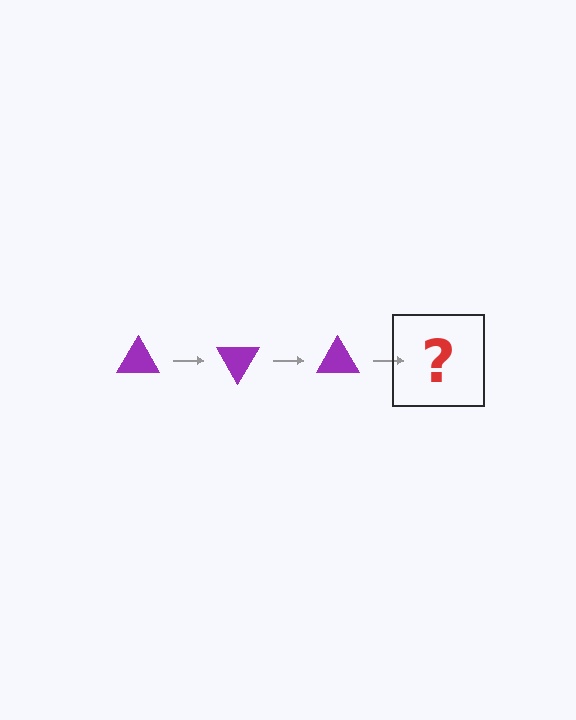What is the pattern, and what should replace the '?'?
The pattern is that the triangle rotates 60 degrees each step. The '?' should be a purple triangle rotated 180 degrees.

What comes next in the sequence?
The next element should be a purple triangle rotated 180 degrees.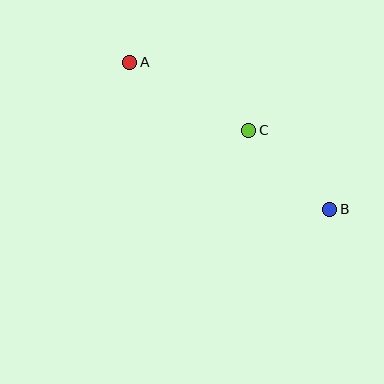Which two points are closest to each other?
Points B and C are closest to each other.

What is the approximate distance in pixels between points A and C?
The distance between A and C is approximately 137 pixels.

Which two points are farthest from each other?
Points A and B are farthest from each other.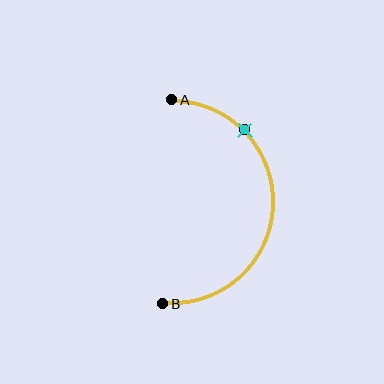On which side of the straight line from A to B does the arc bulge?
The arc bulges to the right of the straight line connecting A and B.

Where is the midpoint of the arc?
The arc midpoint is the point on the curve farthest from the straight line joining A and B. It sits to the right of that line.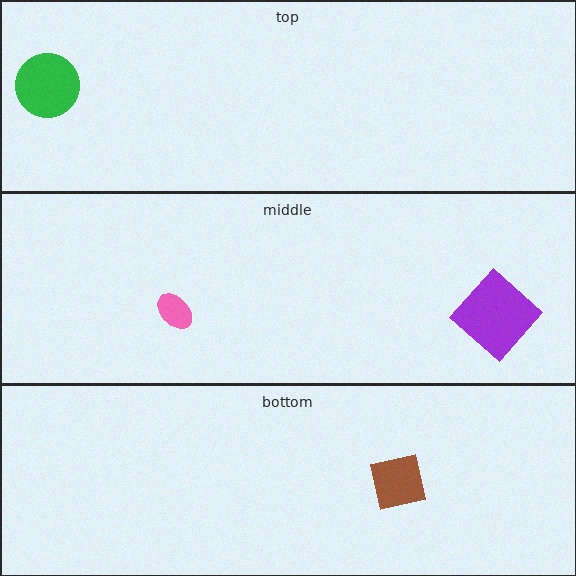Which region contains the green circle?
The top region.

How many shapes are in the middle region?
2.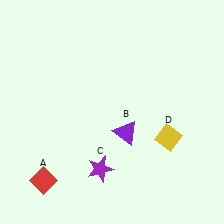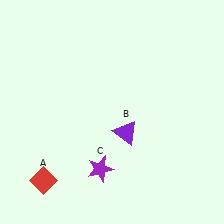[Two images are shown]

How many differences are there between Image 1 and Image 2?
There is 1 difference between the two images.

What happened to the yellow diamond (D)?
The yellow diamond (D) was removed in Image 2. It was in the bottom-right area of Image 1.